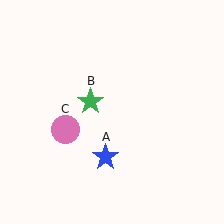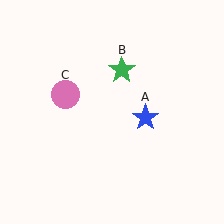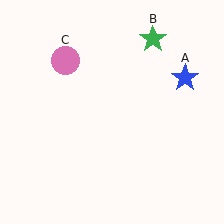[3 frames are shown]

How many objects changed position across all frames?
3 objects changed position: blue star (object A), green star (object B), pink circle (object C).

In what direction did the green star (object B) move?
The green star (object B) moved up and to the right.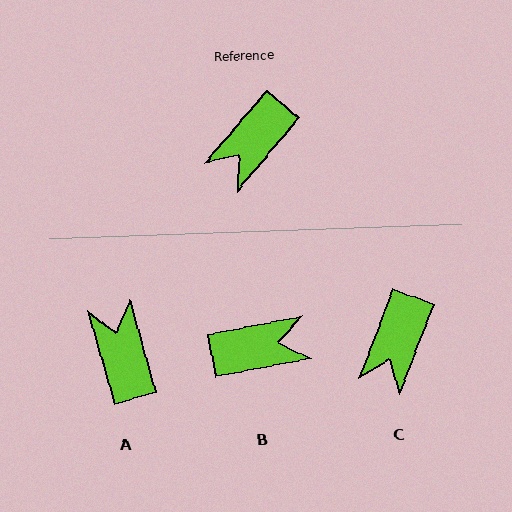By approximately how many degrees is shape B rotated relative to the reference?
Approximately 141 degrees counter-clockwise.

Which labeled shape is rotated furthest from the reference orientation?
B, about 141 degrees away.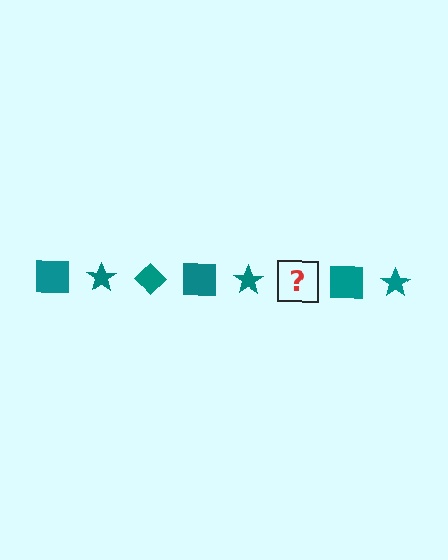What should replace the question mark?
The question mark should be replaced with a teal diamond.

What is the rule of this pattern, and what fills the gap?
The rule is that the pattern cycles through square, star, diamond shapes in teal. The gap should be filled with a teal diamond.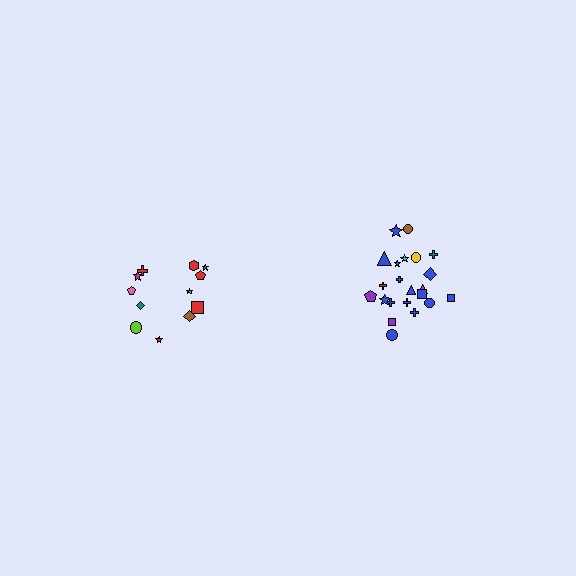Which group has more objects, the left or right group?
The right group.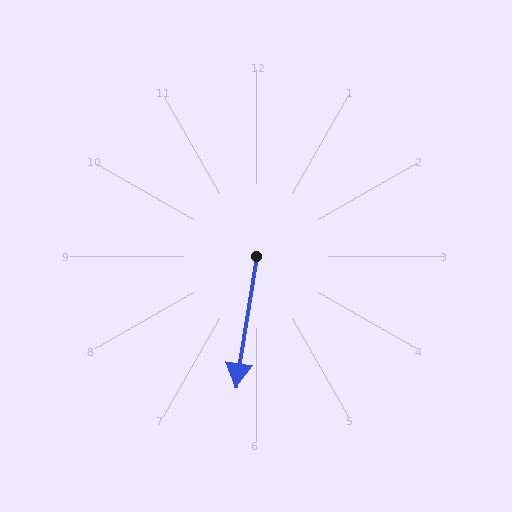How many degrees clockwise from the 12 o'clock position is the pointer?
Approximately 189 degrees.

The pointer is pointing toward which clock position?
Roughly 6 o'clock.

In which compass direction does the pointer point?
South.